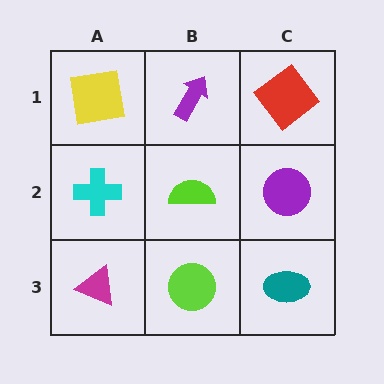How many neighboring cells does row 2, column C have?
3.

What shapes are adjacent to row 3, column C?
A purple circle (row 2, column C), a lime circle (row 3, column B).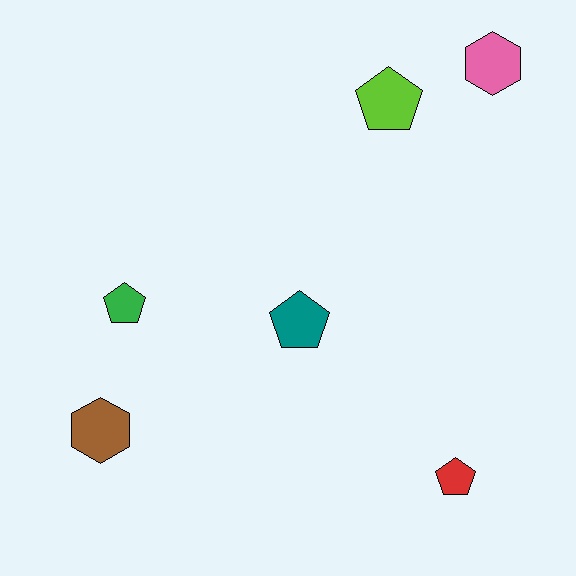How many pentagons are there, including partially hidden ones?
There are 4 pentagons.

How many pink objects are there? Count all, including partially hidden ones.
There is 1 pink object.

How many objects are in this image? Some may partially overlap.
There are 6 objects.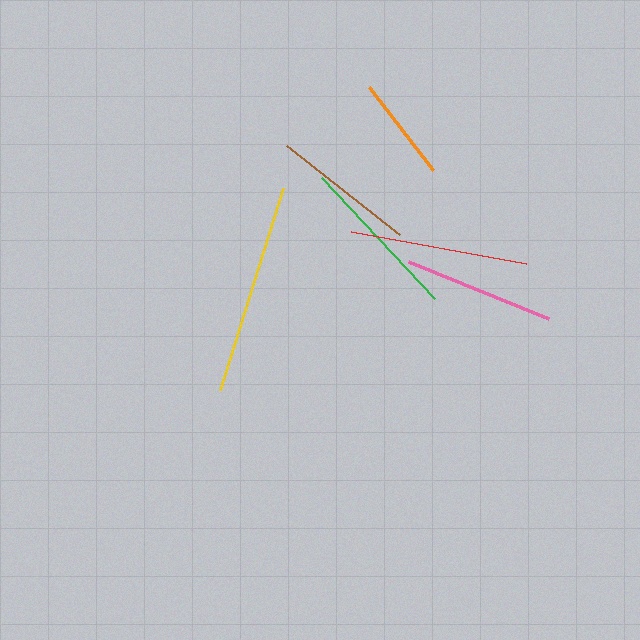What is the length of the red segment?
The red segment is approximately 178 pixels long.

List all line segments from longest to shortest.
From longest to shortest: yellow, red, green, pink, brown, orange.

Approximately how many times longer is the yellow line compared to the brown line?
The yellow line is approximately 1.5 times the length of the brown line.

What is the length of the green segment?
The green segment is approximately 166 pixels long.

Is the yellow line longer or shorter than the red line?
The yellow line is longer than the red line.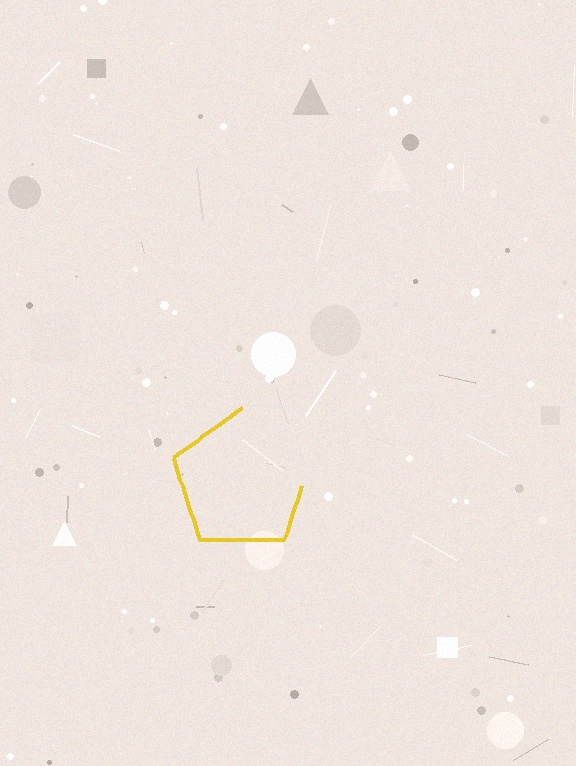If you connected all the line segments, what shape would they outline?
They would outline a pentagon.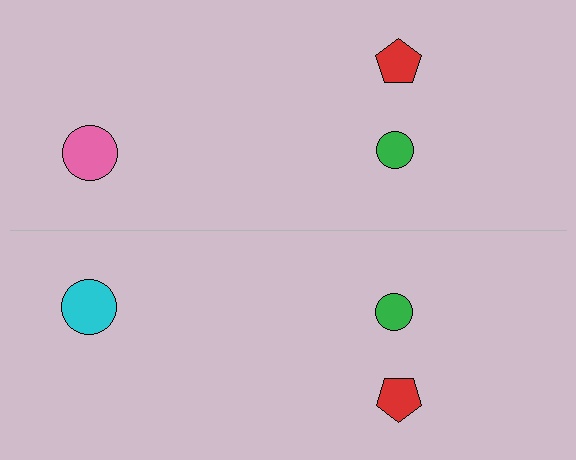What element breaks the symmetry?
The cyan circle on the bottom side breaks the symmetry — its mirror counterpart is pink.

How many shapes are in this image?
There are 6 shapes in this image.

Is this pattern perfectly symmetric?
No, the pattern is not perfectly symmetric. The cyan circle on the bottom side breaks the symmetry — its mirror counterpart is pink.